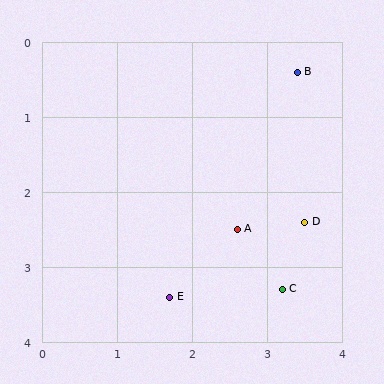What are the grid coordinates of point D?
Point D is at approximately (3.5, 2.4).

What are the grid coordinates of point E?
Point E is at approximately (1.7, 3.4).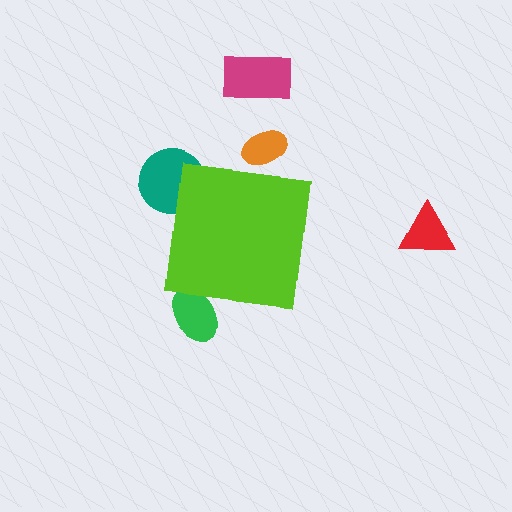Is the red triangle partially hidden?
No, the red triangle is fully visible.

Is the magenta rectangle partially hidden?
No, the magenta rectangle is fully visible.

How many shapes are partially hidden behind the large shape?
3 shapes are partially hidden.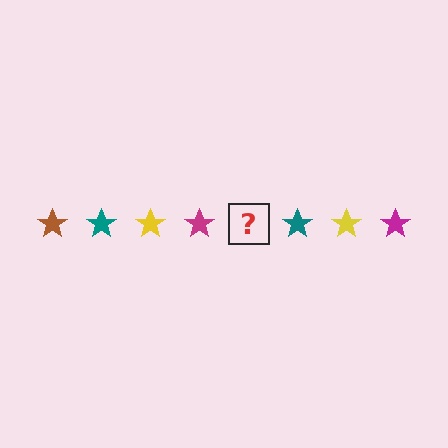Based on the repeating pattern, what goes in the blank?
The blank should be a brown star.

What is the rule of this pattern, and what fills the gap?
The rule is that the pattern cycles through brown, teal, yellow, magenta stars. The gap should be filled with a brown star.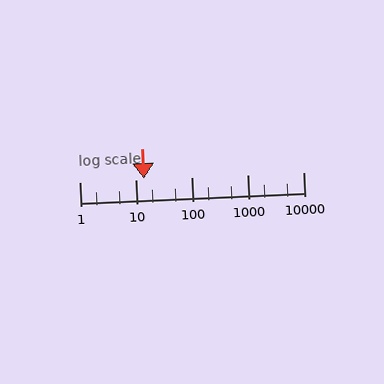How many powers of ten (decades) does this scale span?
The scale spans 4 decades, from 1 to 10000.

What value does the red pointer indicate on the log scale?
The pointer indicates approximately 14.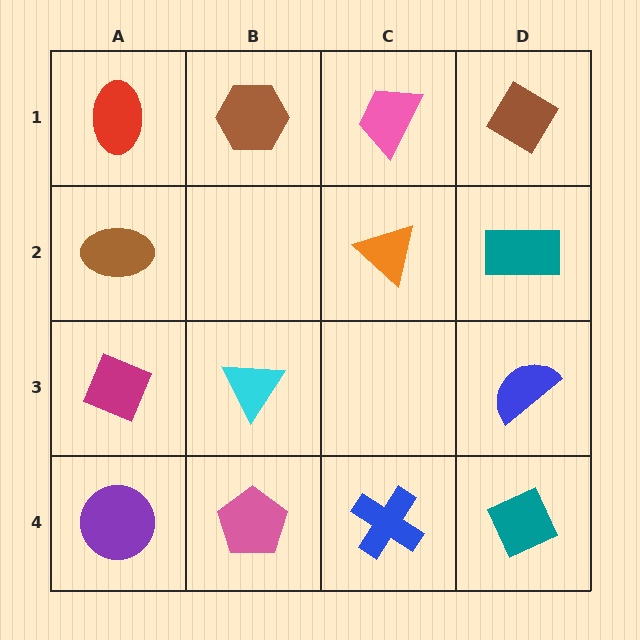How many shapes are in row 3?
3 shapes.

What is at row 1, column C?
A pink trapezoid.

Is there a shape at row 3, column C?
No, that cell is empty.